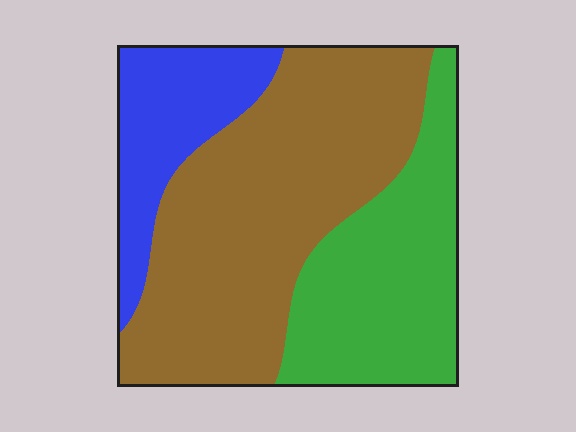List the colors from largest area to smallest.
From largest to smallest: brown, green, blue.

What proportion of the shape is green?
Green covers about 30% of the shape.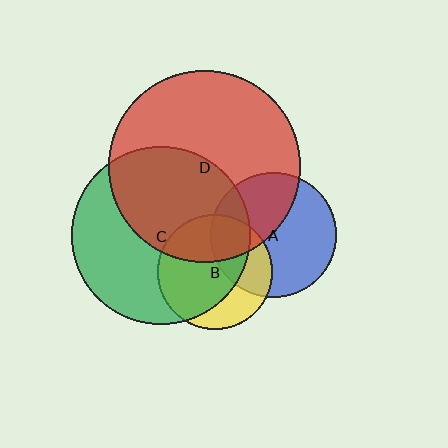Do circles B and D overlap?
Yes.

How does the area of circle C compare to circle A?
Approximately 2.0 times.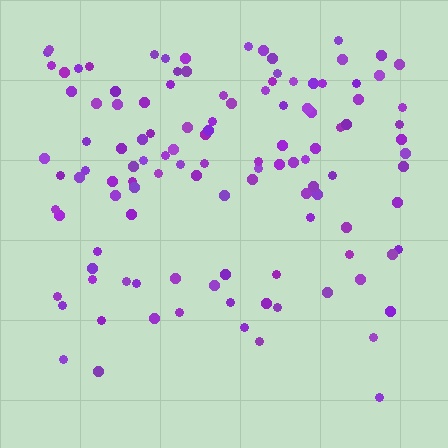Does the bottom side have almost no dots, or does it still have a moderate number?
Still a moderate number, just noticeably fewer than the top.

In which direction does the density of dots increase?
From bottom to top, with the top side densest.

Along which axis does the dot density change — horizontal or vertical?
Vertical.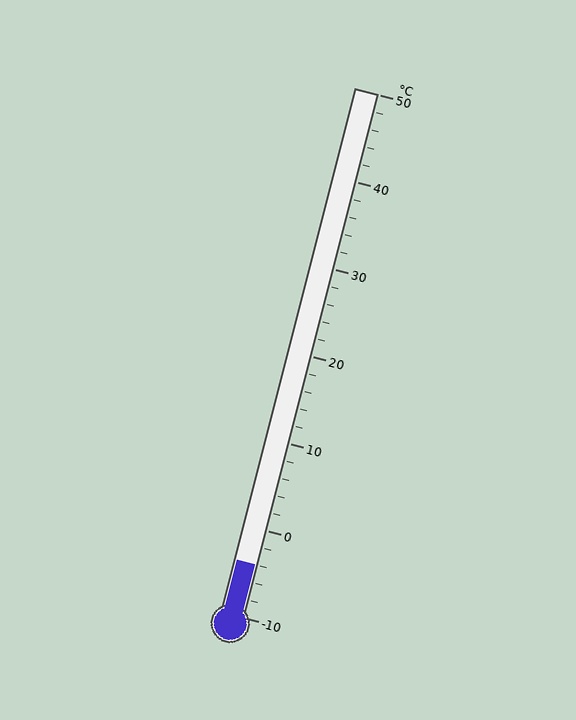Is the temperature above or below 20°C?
The temperature is below 20°C.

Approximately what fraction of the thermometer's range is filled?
The thermometer is filled to approximately 10% of its range.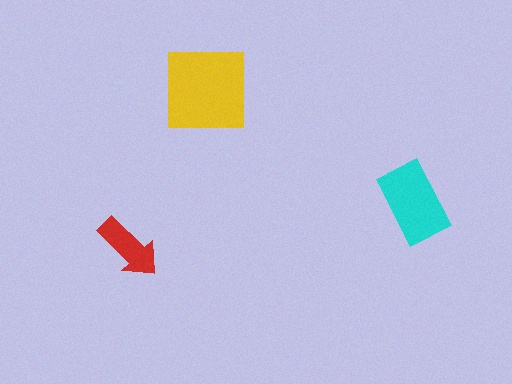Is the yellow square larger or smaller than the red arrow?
Larger.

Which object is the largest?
The yellow square.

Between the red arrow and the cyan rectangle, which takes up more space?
The cyan rectangle.